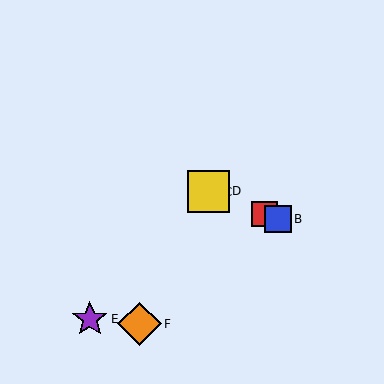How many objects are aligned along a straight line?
4 objects (A, B, C, D) are aligned along a straight line.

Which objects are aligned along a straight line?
Objects A, B, C, D are aligned along a straight line.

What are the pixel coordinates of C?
Object C is at (211, 192).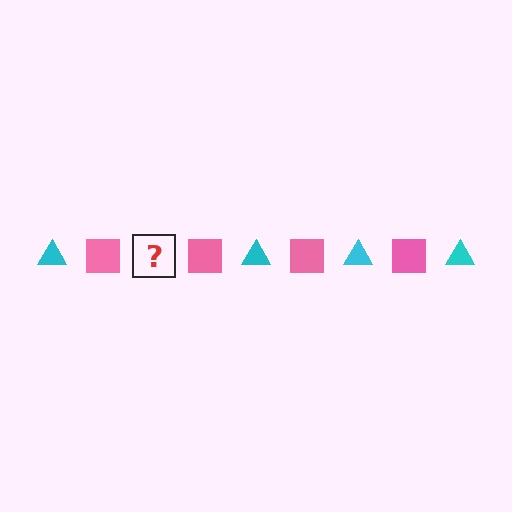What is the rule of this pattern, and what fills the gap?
The rule is that the pattern alternates between cyan triangle and pink square. The gap should be filled with a cyan triangle.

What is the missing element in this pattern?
The missing element is a cyan triangle.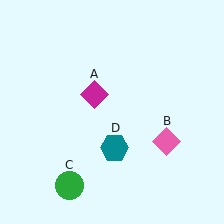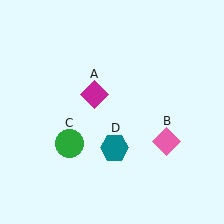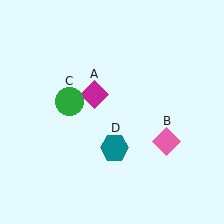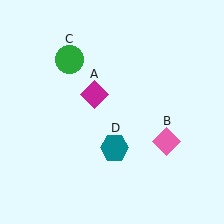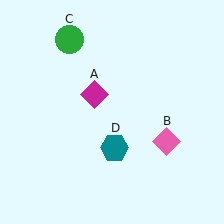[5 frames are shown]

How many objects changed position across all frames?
1 object changed position: green circle (object C).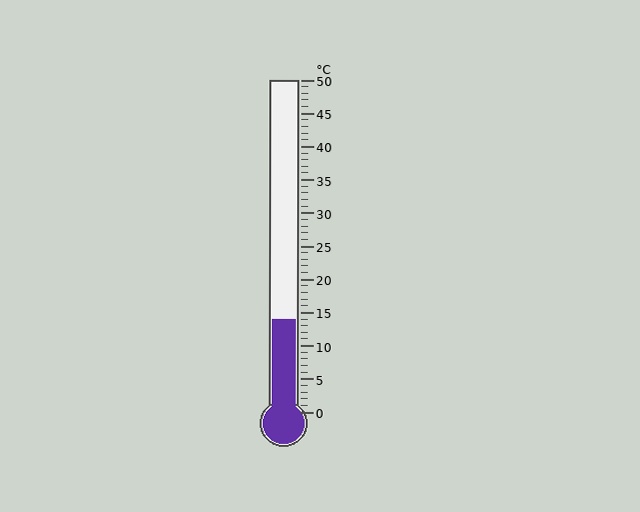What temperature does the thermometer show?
The thermometer shows approximately 14°C.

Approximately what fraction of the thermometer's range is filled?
The thermometer is filled to approximately 30% of its range.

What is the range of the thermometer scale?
The thermometer scale ranges from 0°C to 50°C.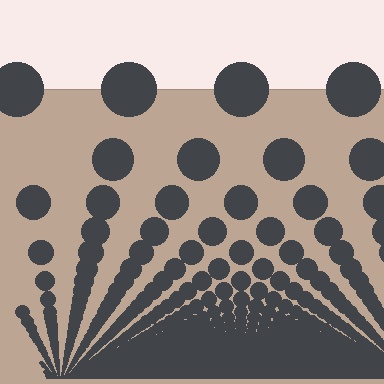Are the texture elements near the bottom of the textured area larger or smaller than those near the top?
Smaller. The gradient is inverted — elements near the bottom are smaller and denser.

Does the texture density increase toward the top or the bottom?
Density increases toward the bottom.